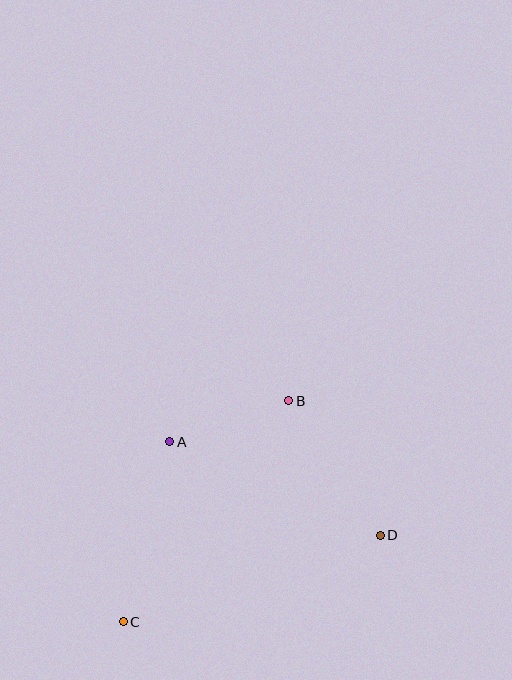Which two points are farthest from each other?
Points B and C are farthest from each other.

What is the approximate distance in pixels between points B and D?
The distance between B and D is approximately 162 pixels.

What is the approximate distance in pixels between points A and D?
The distance between A and D is approximately 230 pixels.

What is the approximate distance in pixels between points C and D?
The distance between C and D is approximately 271 pixels.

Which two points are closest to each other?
Points A and B are closest to each other.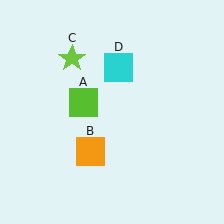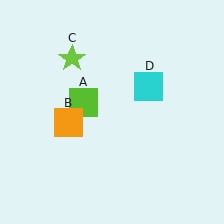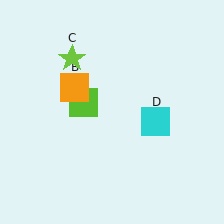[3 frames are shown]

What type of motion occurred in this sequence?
The orange square (object B), cyan square (object D) rotated clockwise around the center of the scene.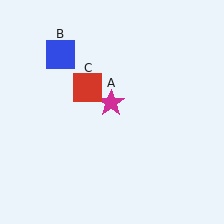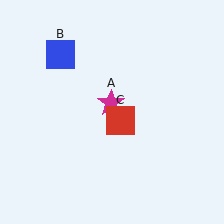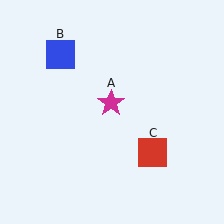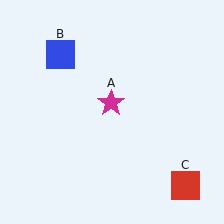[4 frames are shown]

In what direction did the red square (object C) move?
The red square (object C) moved down and to the right.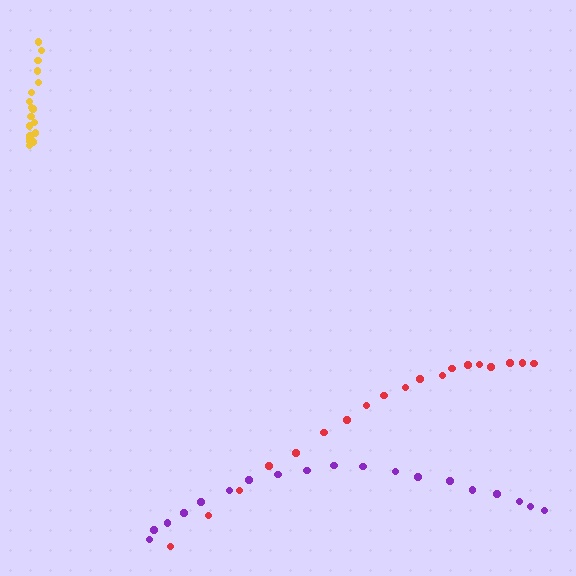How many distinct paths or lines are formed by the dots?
There are 3 distinct paths.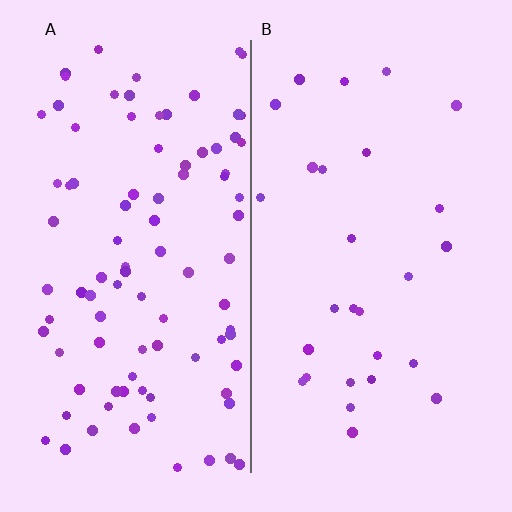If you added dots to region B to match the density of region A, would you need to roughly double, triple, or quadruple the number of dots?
Approximately triple.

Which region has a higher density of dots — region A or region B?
A (the left).